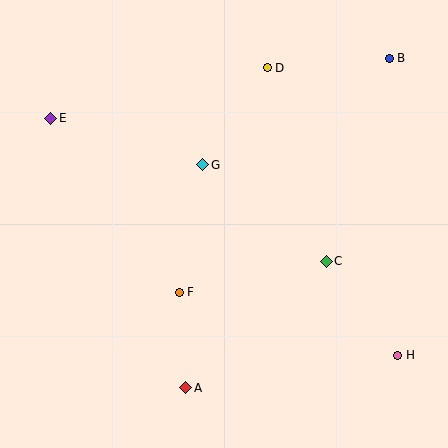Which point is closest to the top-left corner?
Point E is closest to the top-left corner.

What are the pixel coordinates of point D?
Point D is at (267, 68).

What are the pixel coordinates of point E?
Point E is at (51, 118).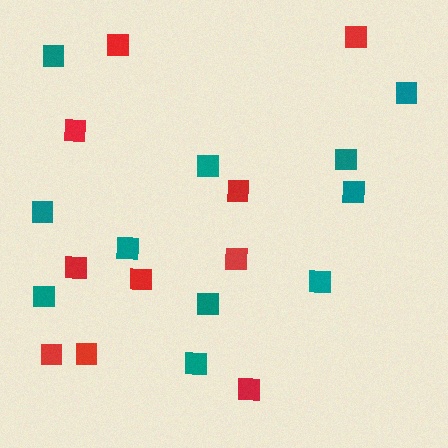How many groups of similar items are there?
There are 2 groups: one group of teal squares (11) and one group of red squares (10).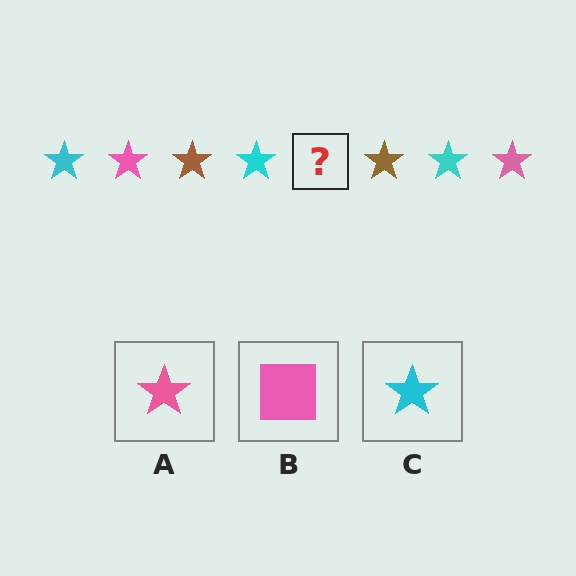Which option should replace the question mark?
Option A.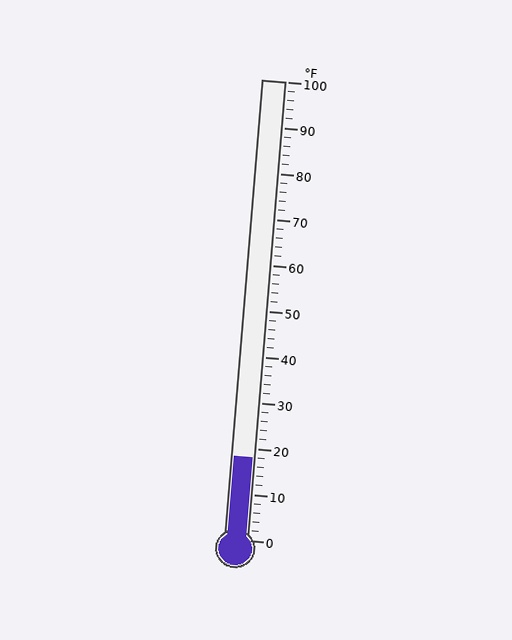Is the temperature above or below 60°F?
The temperature is below 60°F.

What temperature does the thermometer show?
The thermometer shows approximately 18°F.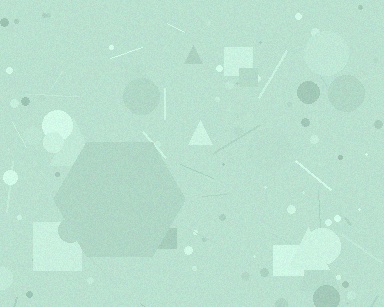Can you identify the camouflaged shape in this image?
The camouflaged shape is a hexagon.